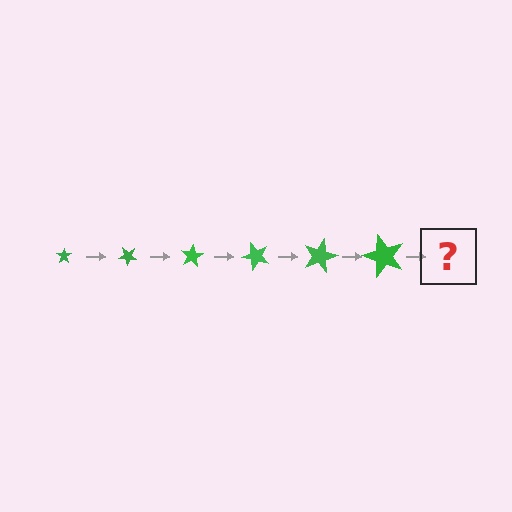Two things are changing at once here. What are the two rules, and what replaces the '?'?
The two rules are that the star grows larger each step and it rotates 40 degrees each step. The '?' should be a star, larger than the previous one and rotated 240 degrees from the start.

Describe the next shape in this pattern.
It should be a star, larger than the previous one and rotated 240 degrees from the start.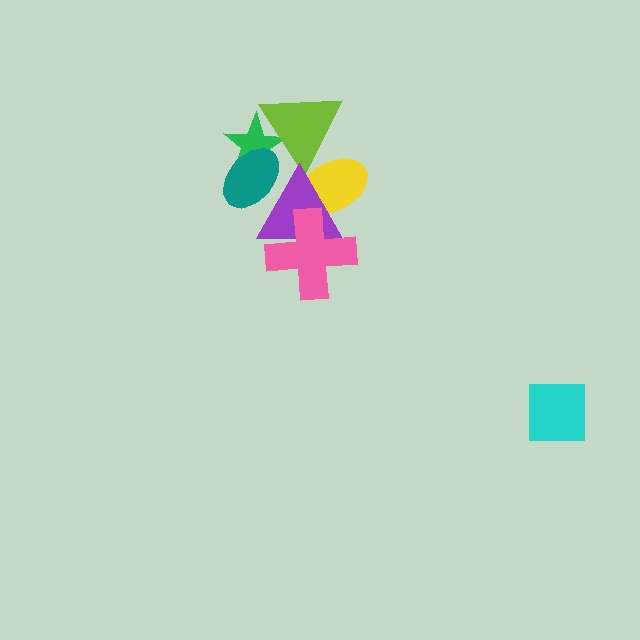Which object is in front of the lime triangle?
The purple triangle is in front of the lime triangle.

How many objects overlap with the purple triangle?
4 objects overlap with the purple triangle.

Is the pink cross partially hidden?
No, no other shape covers it.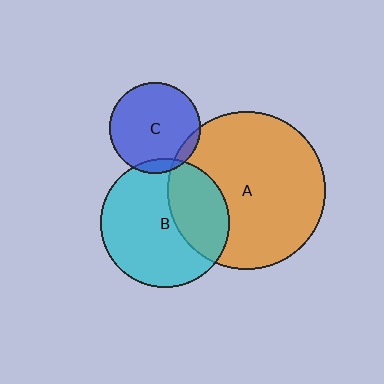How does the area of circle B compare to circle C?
Approximately 2.0 times.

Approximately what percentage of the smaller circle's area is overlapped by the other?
Approximately 35%.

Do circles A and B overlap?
Yes.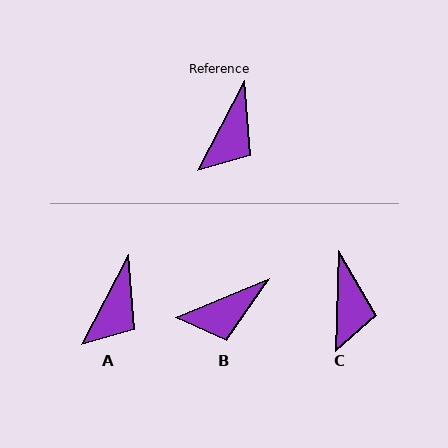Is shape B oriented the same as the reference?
No, it is off by about 39 degrees.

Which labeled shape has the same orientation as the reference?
A.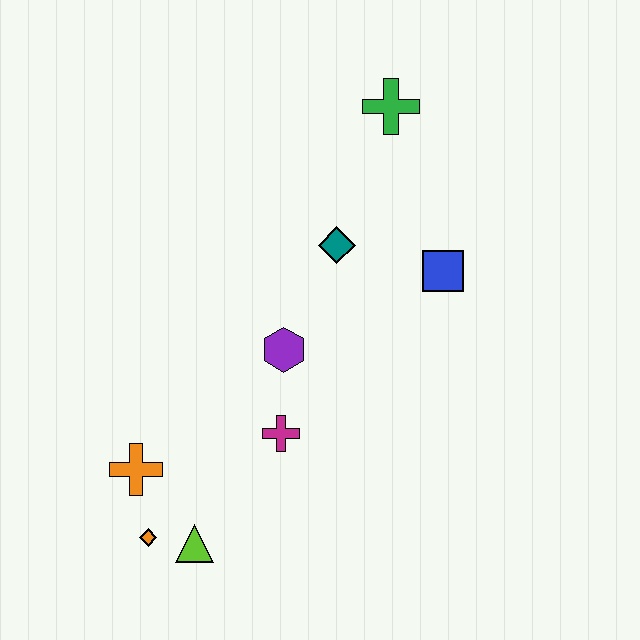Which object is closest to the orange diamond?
The lime triangle is closest to the orange diamond.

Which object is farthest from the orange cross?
The green cross is farthest from the orange cross.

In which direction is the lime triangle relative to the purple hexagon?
The lime triangle is below the purple hexagon.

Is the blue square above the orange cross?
Yes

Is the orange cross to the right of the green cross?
No